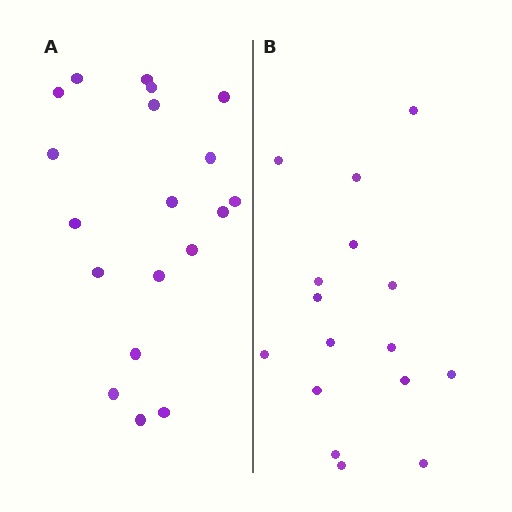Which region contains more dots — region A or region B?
Region A (the left region) has more dots.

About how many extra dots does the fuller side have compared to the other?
Region A has just a few more — roughly 2 or 3 more dots than region B.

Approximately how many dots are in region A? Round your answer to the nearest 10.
About 20 dots. (The exact count is 19, which rounds to 20.)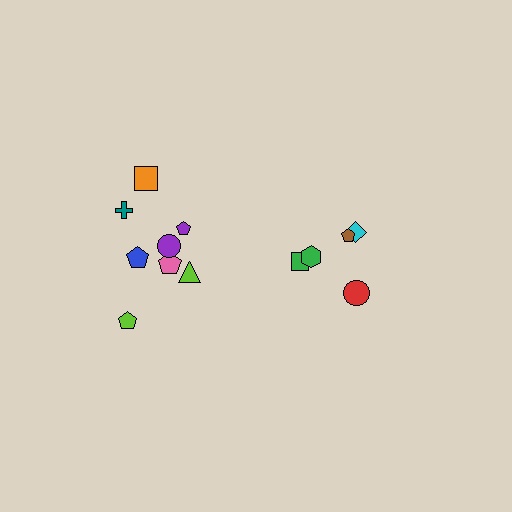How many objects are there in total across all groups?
There are 13 objects.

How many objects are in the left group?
There are 8 objects.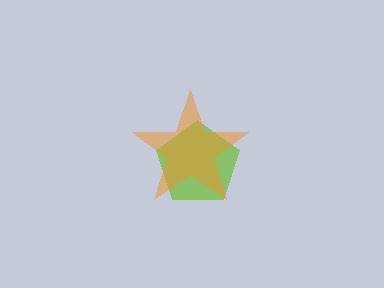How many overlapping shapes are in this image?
There are 2 overlapping shapes in the image.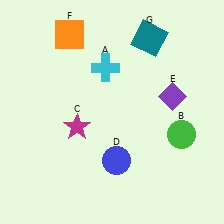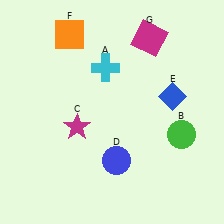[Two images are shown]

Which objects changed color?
E changed from purple to blue. G changed from teal to magenta.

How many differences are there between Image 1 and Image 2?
There are 2 differences between the two images.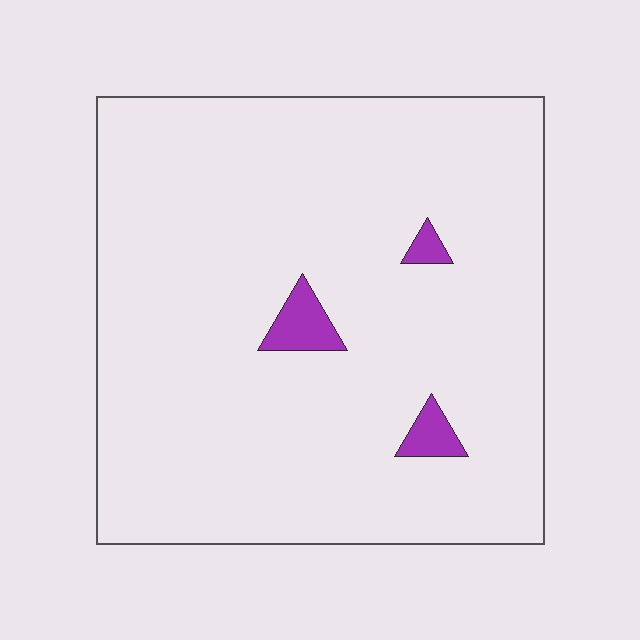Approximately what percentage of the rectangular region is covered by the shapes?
Approximately 5%.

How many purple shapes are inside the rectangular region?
3.